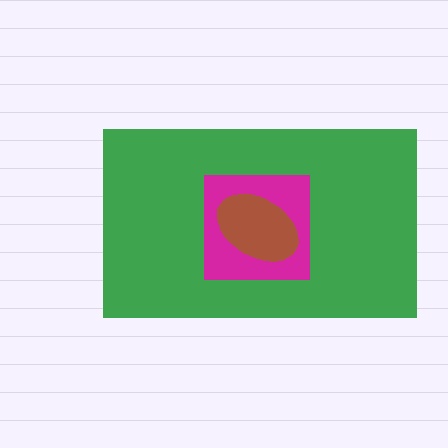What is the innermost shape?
The brown ellipse.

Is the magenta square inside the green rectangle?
Yes.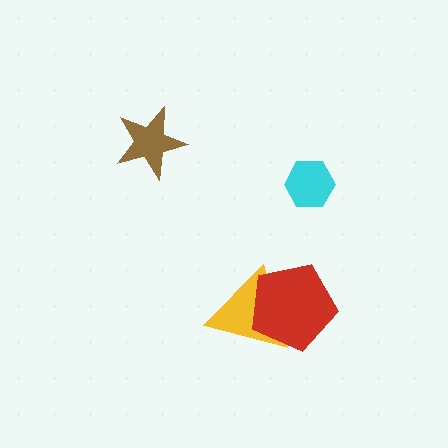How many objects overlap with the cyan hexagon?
0 objects overlap with the cyan hexagon.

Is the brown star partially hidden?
No, no other shape covers it.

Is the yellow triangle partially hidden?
Yes, it is partially covered by another shape.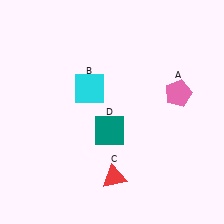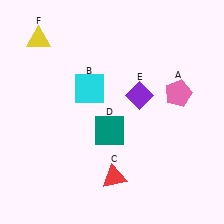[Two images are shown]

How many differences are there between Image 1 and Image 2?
There are 2 differences between the two images.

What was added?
A purple diamond (E), a yellow triangle (F) were added in Image 2.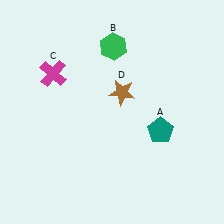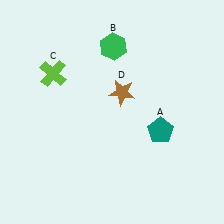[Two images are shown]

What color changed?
The cross (C) changed from magenta in Image 1 to lime in Image 2.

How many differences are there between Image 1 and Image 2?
There is 1 difference between the two images.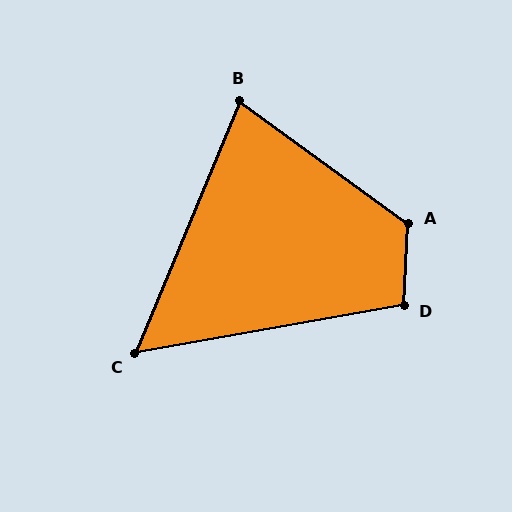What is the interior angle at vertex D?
Approximately 103 degrees (obtuse).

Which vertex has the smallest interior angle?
C, at approximately 57 degrees.